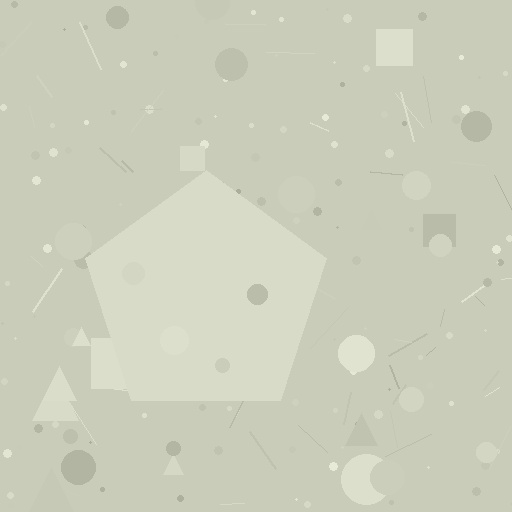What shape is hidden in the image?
A pentagon is hidden in the image.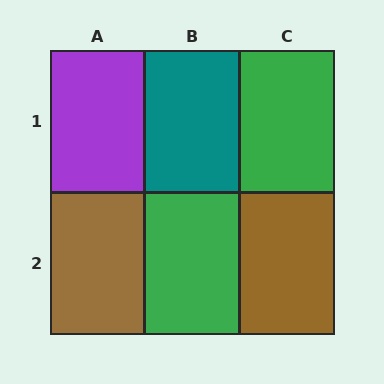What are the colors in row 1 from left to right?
Purple, teal, green.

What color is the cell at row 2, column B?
Green.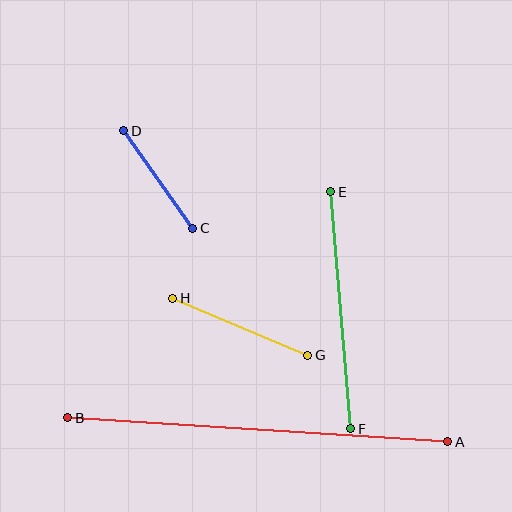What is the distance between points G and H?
The distance is approximately 146 pixels.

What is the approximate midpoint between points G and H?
The midpoint is at approximately (240, 327) pixels.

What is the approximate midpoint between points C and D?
The midpoint is at approximately (158, 180) pixels.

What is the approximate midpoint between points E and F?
The midpoint is at approximately (341, 310) pixels.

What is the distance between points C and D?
The distance is approximately 120 pixels.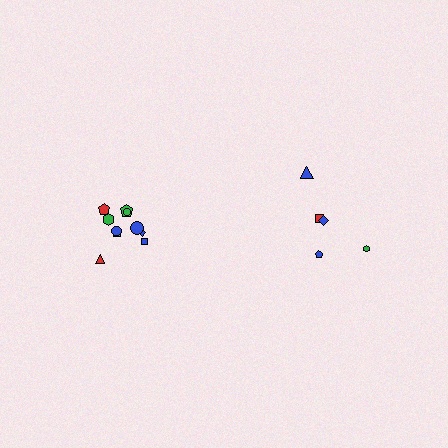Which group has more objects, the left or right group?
The left group.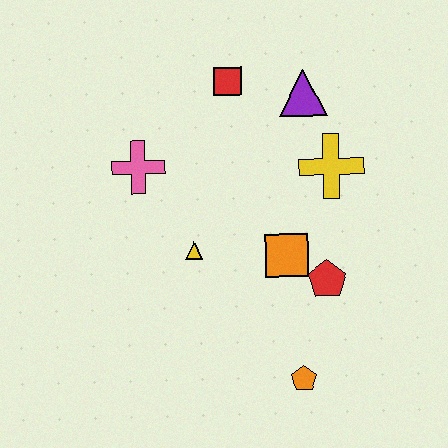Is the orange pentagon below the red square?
Yes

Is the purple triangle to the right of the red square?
Yes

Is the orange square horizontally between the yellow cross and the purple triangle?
No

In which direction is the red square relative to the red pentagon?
The red square is above the red pentagon.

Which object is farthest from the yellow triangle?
The purple triangle is farthest from the yellow triangle.